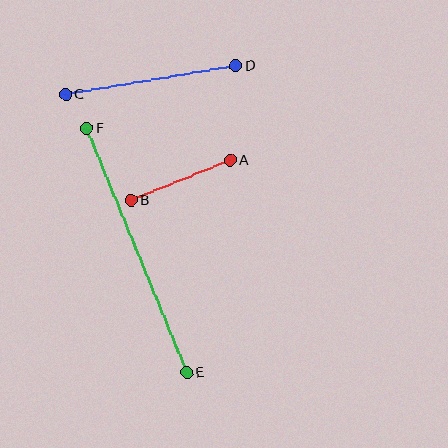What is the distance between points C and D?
The distance is approximately 172 pixels.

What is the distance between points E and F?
The distance is approximately 264 pixels.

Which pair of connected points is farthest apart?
Points E and F are farthest apart.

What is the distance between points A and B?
The distance is approximately 107 pixels.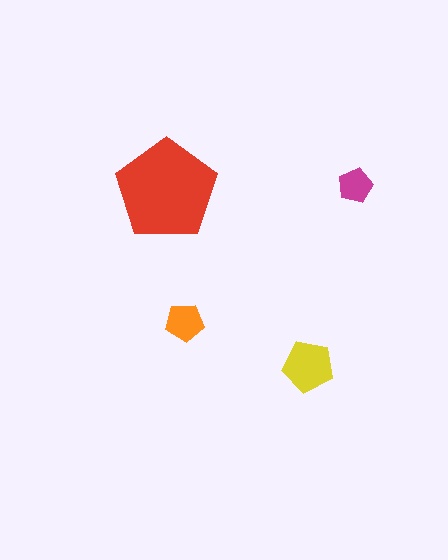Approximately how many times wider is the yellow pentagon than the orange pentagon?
About 1.5 times wider.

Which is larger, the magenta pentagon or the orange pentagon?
The orange one.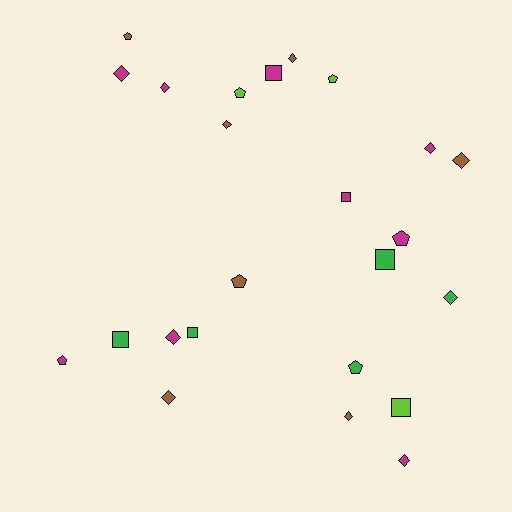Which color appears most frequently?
Magenta, with 9 objects.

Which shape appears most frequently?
Diamond, with 11 objects.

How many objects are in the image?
There are 24 objects.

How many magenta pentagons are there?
There are 2 magenta pentagons.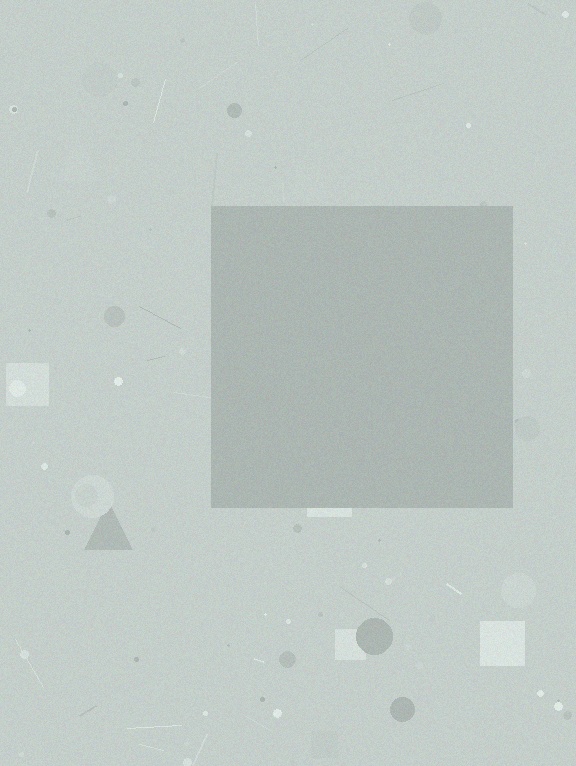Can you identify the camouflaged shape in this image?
The camouflaged shape is a square.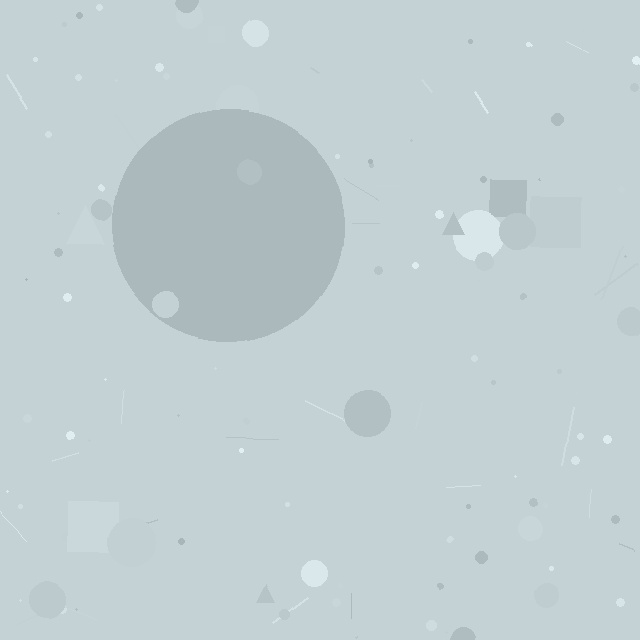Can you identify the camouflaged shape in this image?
The camouflaged shape is a circle.